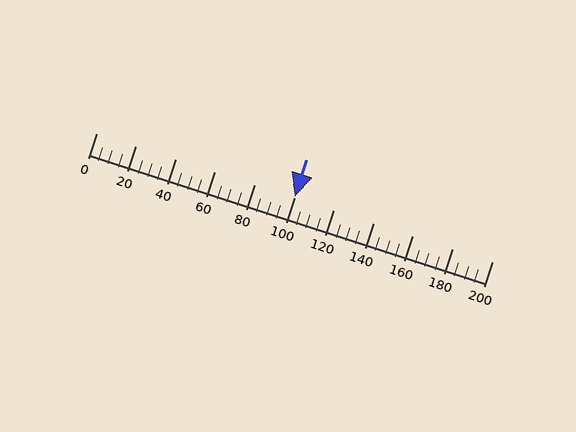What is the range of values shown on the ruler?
The ruler shows values from 0 to 200.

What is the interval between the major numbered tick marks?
The major tick marks are spaced 20 units apart.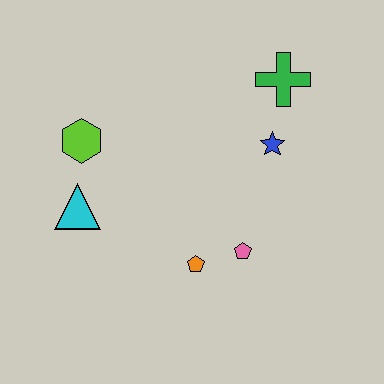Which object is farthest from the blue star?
The cyan triangle is farthest from the blue star.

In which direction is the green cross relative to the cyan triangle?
The green cross is to the right of the cyan triangle.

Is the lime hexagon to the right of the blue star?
No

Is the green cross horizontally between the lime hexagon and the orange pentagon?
No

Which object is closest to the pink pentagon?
The orange pentagon is closest to the pink pentagon.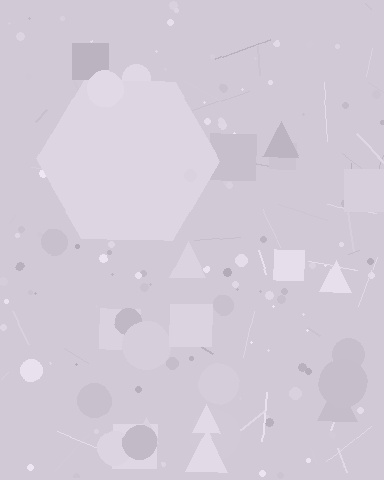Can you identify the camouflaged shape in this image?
The camouflaged shape is a hexagon.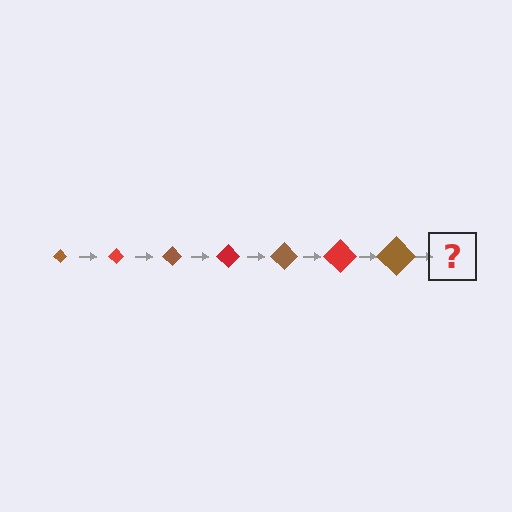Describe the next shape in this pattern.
It should be a red diamond, larger than the previous one.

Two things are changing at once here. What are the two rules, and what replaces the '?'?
The two rules are that the diamond grows larger each step and the color cycles through brown and red. The '?' should be a red diamond, larger than the previous one.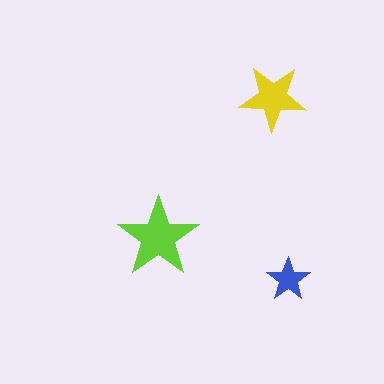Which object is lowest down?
The blue star is bottommost.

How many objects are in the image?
There are 3 objects in the image.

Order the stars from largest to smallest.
the lime one, the yellow one, the blue one.